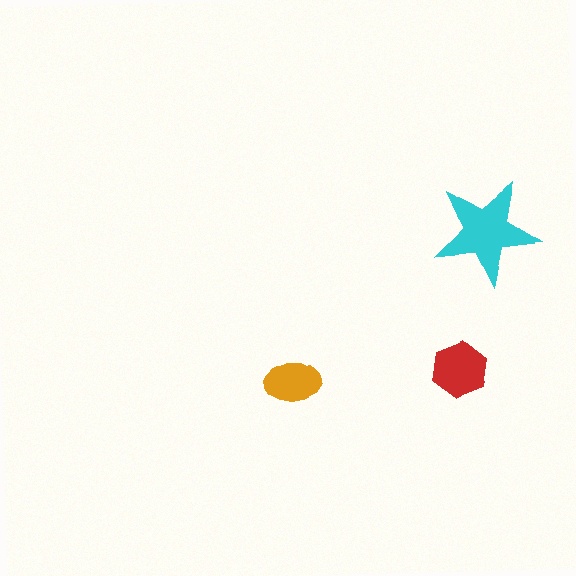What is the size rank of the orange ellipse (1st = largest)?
3rd.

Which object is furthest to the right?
The cyan star is rightmost.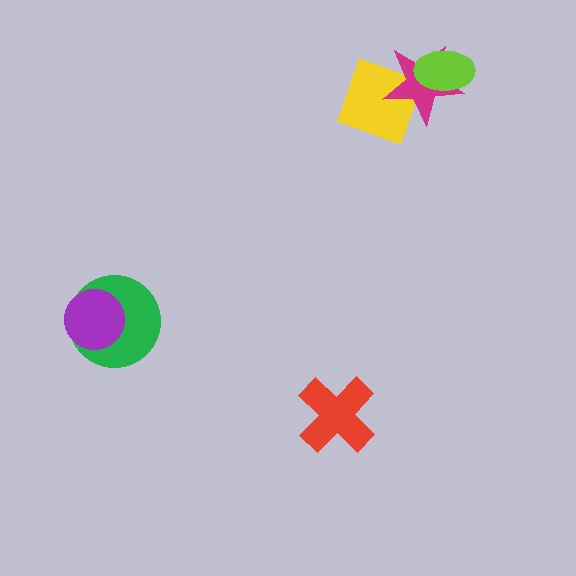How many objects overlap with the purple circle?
1 object overlaps with the purple circle.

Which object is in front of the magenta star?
The lime ellipse is in front of the magenta star.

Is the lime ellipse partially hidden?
No, no other shape covers it.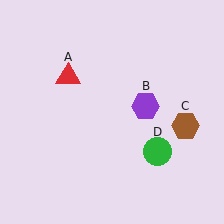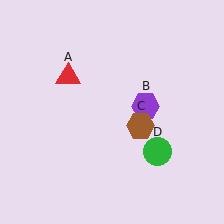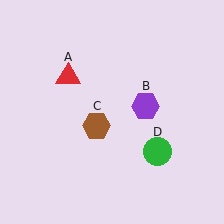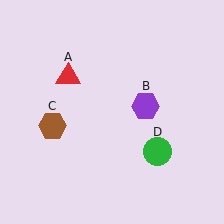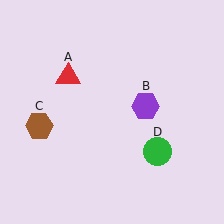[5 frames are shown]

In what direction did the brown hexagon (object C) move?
The brown hexagon (object C) moved left.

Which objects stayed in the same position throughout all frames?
Red triangle (object A) and purple hexagon (object B) and green circle (object D) remained stationary.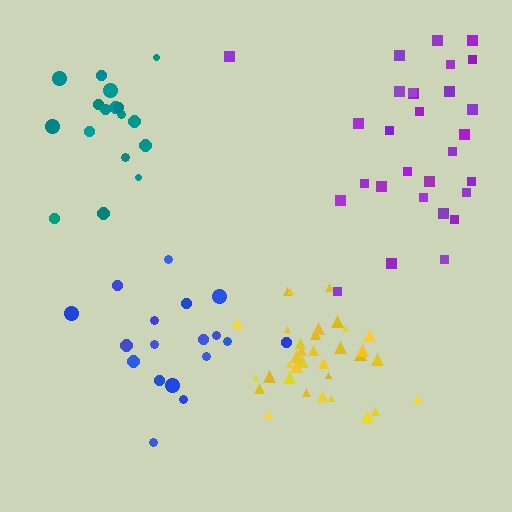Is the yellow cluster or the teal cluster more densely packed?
Yellow.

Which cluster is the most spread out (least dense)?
Purple.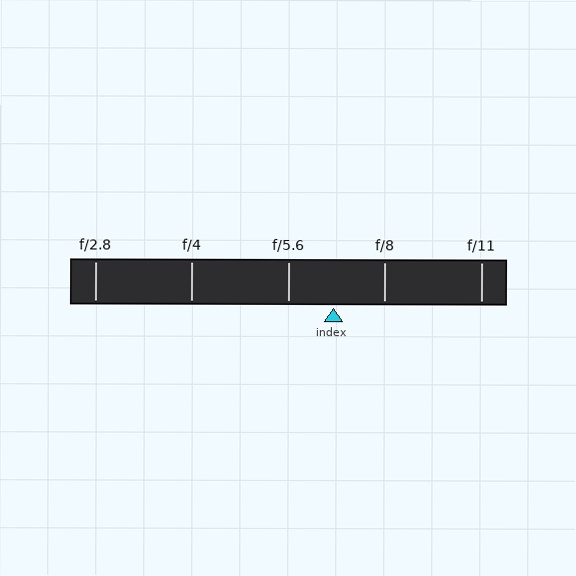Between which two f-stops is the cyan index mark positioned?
The index mark is between f/5.6 and f/8.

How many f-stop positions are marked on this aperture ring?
There are 5 f-stop positions marked.